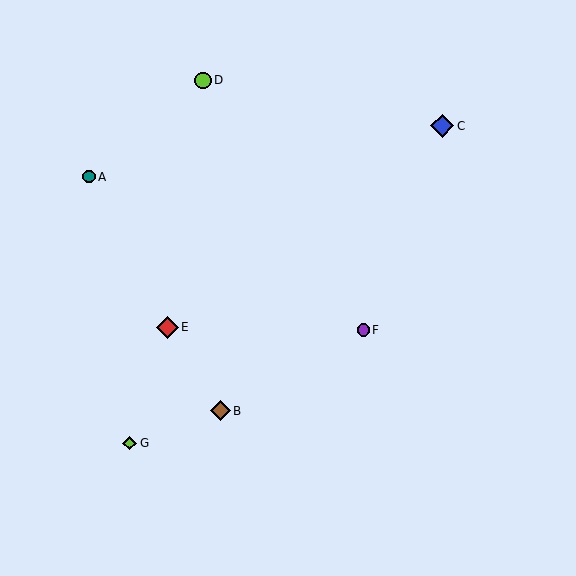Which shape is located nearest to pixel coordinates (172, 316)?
The red diamond (labeled E) at (167, 327) is nearest to that location.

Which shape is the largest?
The blue diamond (labeled C) is the largest.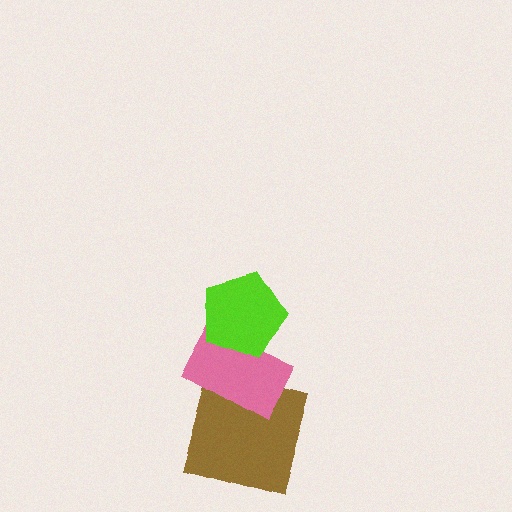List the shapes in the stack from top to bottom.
From top to bottom: the lime pentagon, the pink rectangle, the brown square.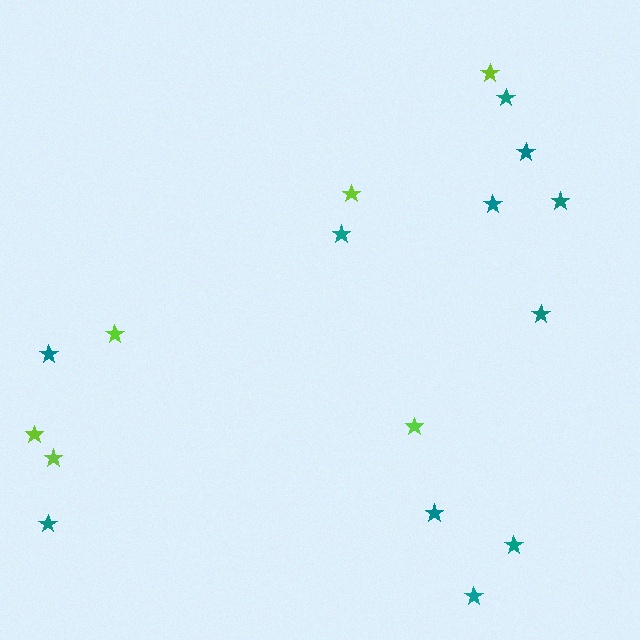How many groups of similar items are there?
There are 2 groups: one group of teal stars (11) and one group of lime stars (6).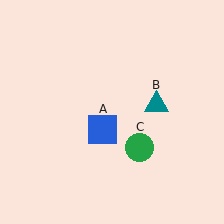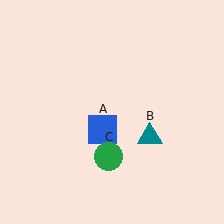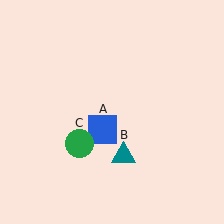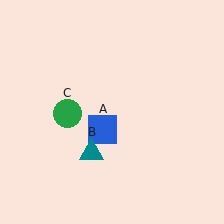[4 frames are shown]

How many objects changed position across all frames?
2 objects changed position: teal triangle (object B), green circle (object C).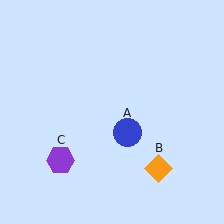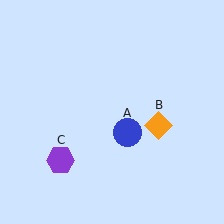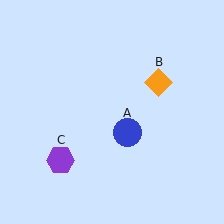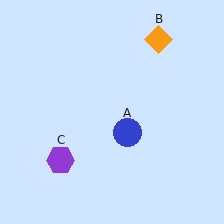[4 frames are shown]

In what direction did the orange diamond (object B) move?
The orange diamond (object B) moved up.